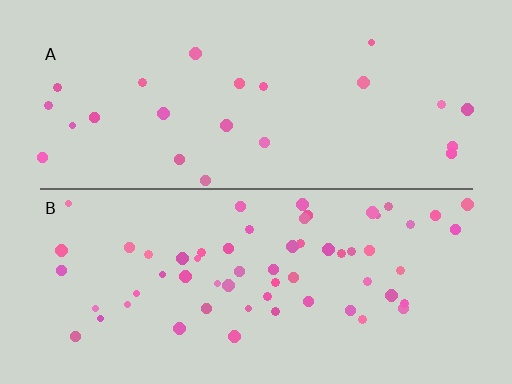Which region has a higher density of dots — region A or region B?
B (the bottom).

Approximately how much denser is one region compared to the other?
Approximately 2.6× — region B over region A.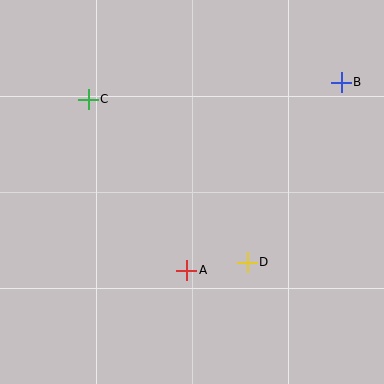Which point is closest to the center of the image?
Point A at (187, 270) is closest to the center.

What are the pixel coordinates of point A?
Point A is at (187, 270).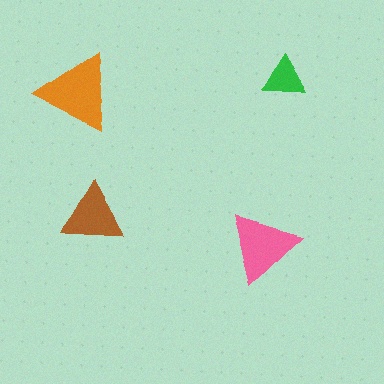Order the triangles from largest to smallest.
the orange one, the pink one, the brown one, the green one.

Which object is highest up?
The green triangle is topmost.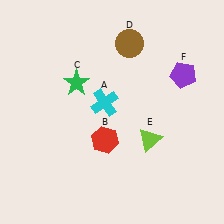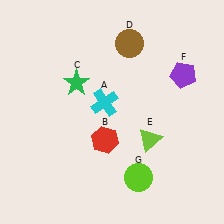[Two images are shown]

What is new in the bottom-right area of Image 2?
A lime circle (G) was added in the bottom-right area of Image 2.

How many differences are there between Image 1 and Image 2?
There is 1 difference between the two images.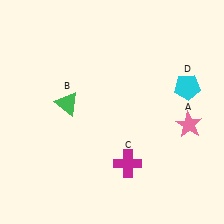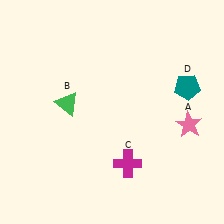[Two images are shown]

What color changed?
The pentagon (D) changed from cyan in Image 1 to teal in Image 2.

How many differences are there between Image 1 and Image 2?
There is 1 difference between the two images.